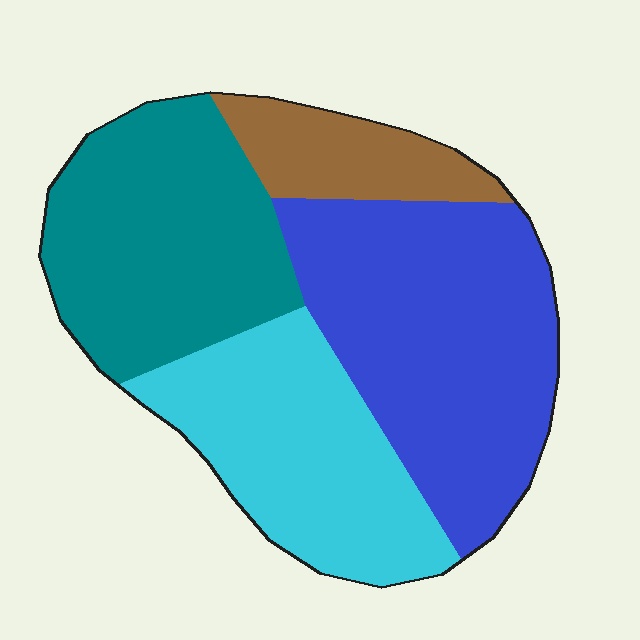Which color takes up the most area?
Blue, at roughly 35%.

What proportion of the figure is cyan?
Cyan covers 25% of the figure.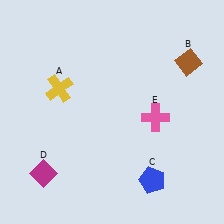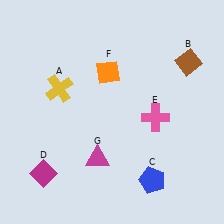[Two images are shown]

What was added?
An orange diamond (F), a magenta triangle (G) were added in Image 2.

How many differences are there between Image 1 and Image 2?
There are 2 differences between the two images.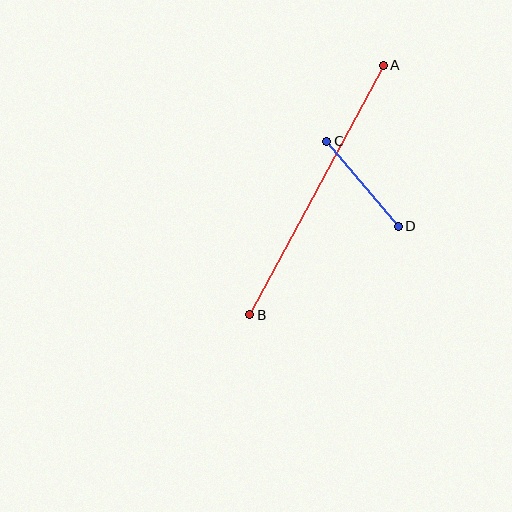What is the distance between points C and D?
The distance is approximately 111 pixels.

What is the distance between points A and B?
The distance is approximately 283 pixels.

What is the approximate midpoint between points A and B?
The midpoint is at approximately (317, 190) pixels.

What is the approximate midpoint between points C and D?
The midpoint is at approximately (363, 184) pixels.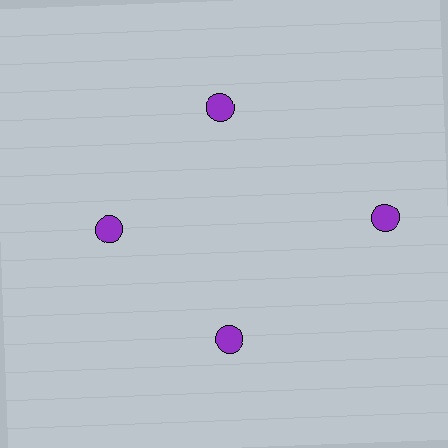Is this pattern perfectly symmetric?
No. The 4 purple circles are arranged in a ring, but one element near the 3 o'clock position is pushed outward from the center, breaking the 4-fold rotational symmetry.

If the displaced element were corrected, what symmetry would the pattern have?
It would have 4-fold rotational symmetry — the pattern would map onto itself every 90 degrees.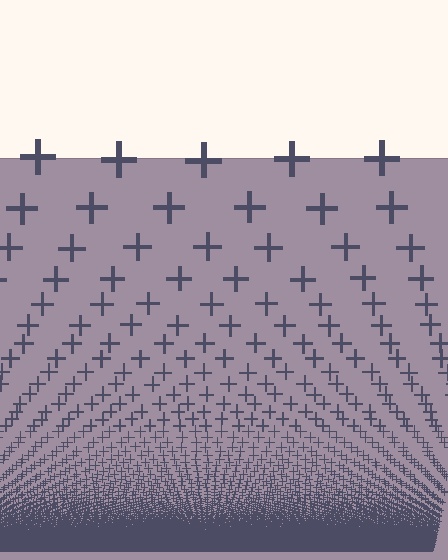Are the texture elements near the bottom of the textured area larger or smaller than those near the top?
Smaller. The gradient is inverted — elements near the bottom are smaller and denser.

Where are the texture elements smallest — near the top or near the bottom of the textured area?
Near the bottom.